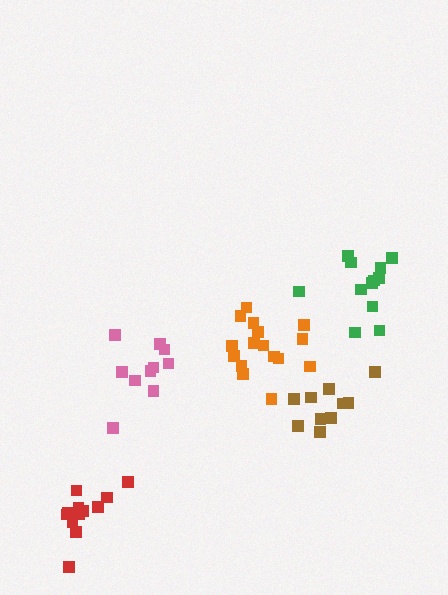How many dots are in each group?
Group 1: 10 dots, Group 2: 12 dots, Group 3: 12 dots, Group 4: 16 dots, Group 5: 10 dots (60 total).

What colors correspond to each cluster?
The clusters are colored: pink, red, green, orange, brown.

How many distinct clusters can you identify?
There are 5 distinct clusters.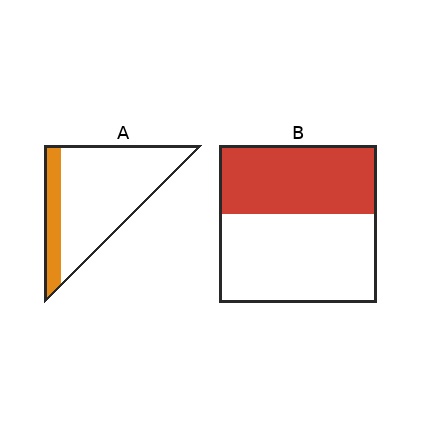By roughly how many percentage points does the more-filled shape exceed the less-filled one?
By roughly 25 percentage points (B over A).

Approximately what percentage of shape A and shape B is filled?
A is approximately 20% and B is approximately 45%.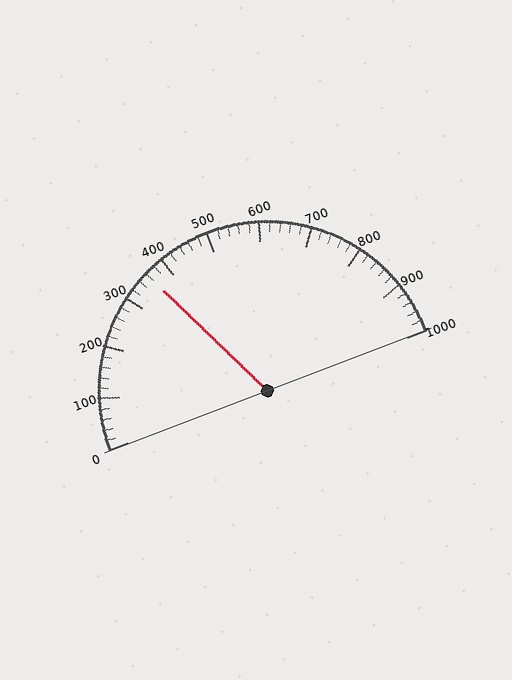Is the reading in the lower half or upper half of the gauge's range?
The reading is in the lower half of the range (0 to 1000).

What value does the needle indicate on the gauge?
The needle indicates approximately 360.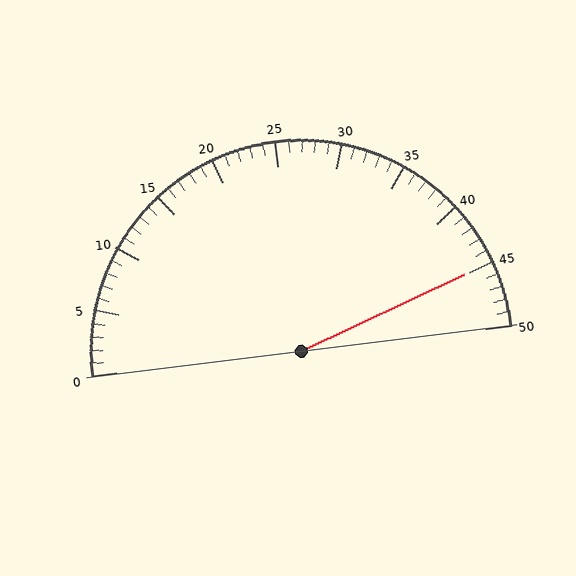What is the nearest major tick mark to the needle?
The nearest major tick mark is 45.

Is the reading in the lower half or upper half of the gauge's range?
The reading is in the upper half of the range (0 to 50).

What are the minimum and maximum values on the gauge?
The gauge ranges from 0 to 50.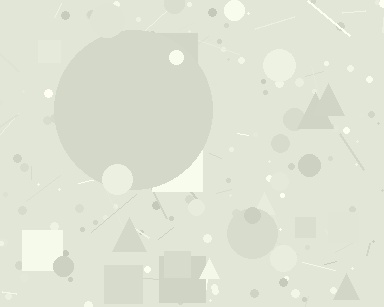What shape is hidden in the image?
A circle is hidden in the image.